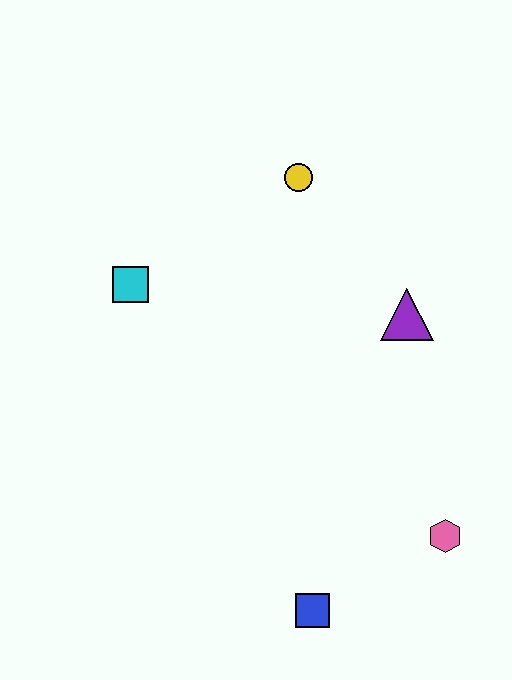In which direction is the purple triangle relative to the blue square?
The purple triangle is above the blue square.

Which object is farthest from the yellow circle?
The blue square is farthest from the yellow circle.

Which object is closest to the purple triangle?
The yellow circle is closest to the purple triangle.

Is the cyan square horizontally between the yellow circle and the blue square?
No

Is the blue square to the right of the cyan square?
Yes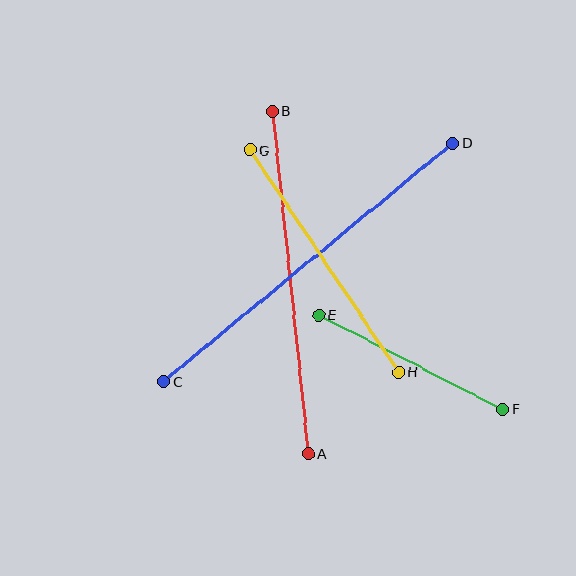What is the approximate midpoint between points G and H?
The midpoint is at approximately (324, 261) pixels.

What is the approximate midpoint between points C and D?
The midpoint is at approximately (308, 262) pixels.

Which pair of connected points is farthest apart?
Points C and D are farthest apart.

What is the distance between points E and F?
The distance is approximately 207 pixels.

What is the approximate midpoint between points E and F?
The midpoint is at approximately (411, 362) pixels.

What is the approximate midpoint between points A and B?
The midpoint is at approximately (291, 282) pixels.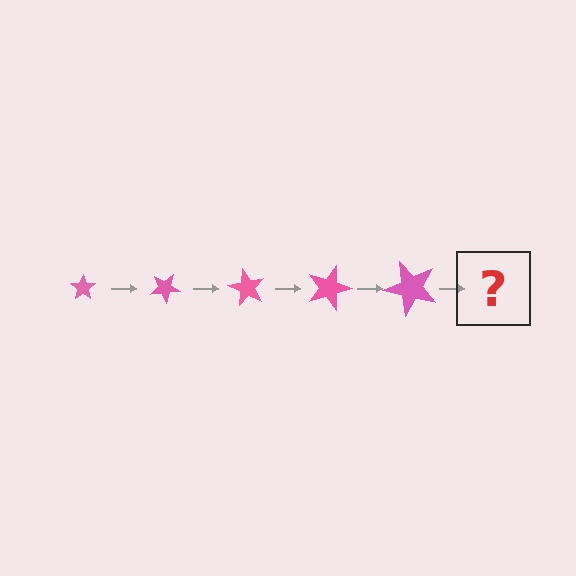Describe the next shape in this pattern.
It should be a star, larger than the previous one and rotated 150 degrees from the start.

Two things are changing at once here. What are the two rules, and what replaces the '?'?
The two rules are that the star grows larger each step and it rotates 30 degrees each step. The '?' should be a star, larger than the previous one and rotated 150 degrees from the start.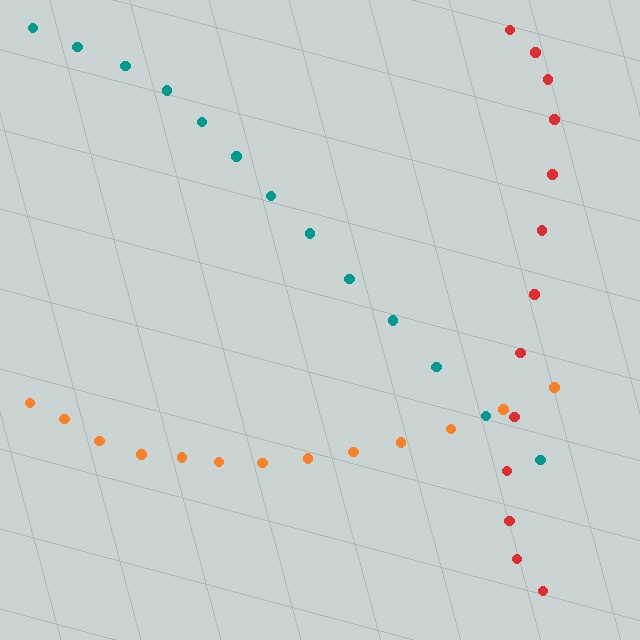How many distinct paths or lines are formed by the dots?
There are 3 distinct paths.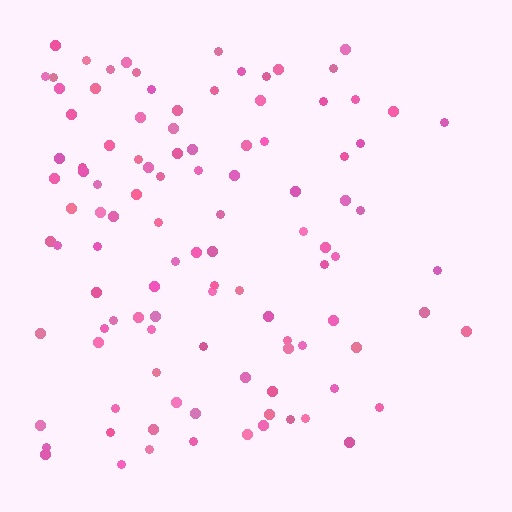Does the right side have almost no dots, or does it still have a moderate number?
Still a moderate number, just noticeably fewer than the left.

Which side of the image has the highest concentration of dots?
The left.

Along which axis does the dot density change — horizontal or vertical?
Horizontal.